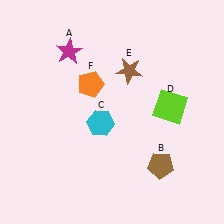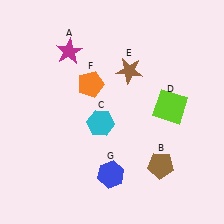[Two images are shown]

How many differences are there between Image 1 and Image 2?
There is 1 difference between the two images.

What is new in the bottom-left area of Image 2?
A blue hexagon (G) was added in the bottom-left area of Image 2.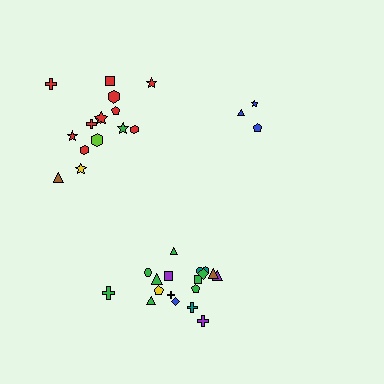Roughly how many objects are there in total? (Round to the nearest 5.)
Roughly 35 objects in total.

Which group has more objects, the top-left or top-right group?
The top-left group.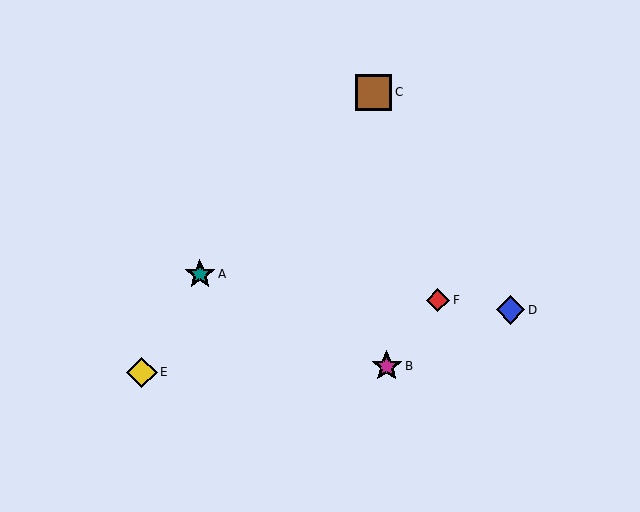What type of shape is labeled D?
Shape D is a blue diamond.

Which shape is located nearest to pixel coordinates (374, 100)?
The brown square (labeled C) at (374, 92) is nearest to that location.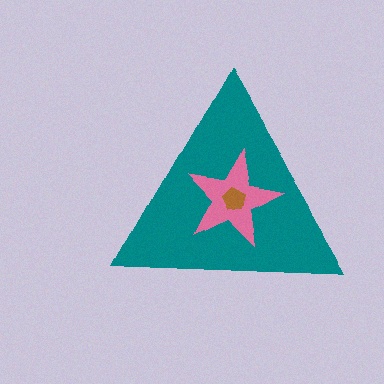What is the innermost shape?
The brown pentagon.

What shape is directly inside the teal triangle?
The pink star.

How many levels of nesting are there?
3.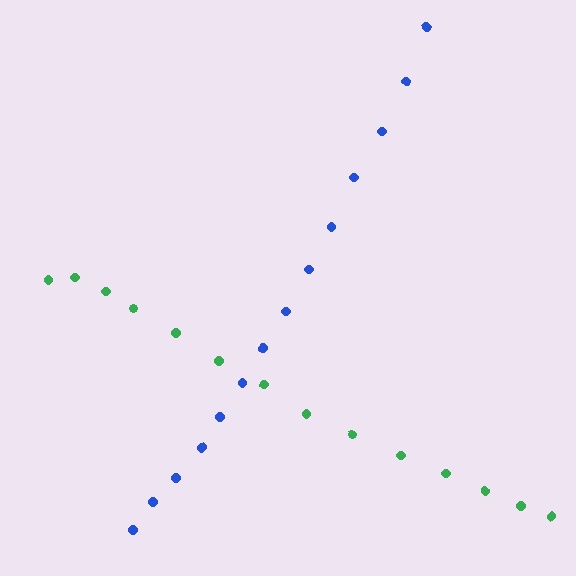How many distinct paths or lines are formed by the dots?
There are 2 distinct paths.